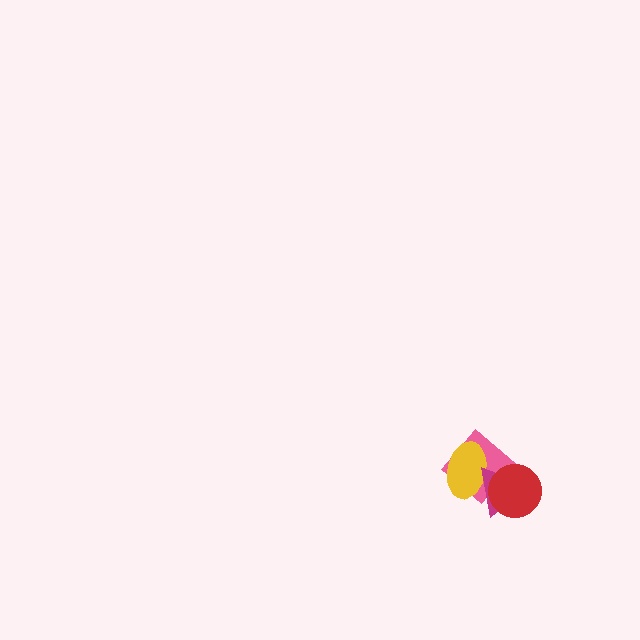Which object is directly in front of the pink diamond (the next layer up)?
The yellow ellipse is directly in front of the pink diamond.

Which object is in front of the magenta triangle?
The red circle is in front of the magenta triangle.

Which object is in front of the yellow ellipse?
The magenta triangle is in front of the yellow ellipse.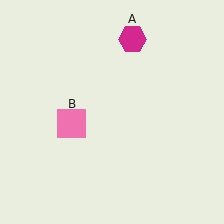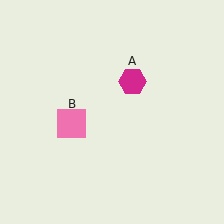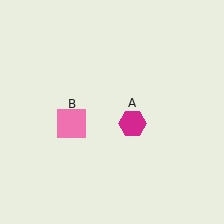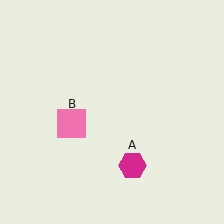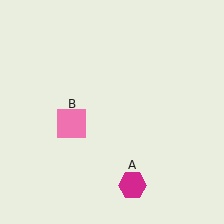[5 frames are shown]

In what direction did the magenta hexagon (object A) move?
The magenta hexagon (object A) moved down.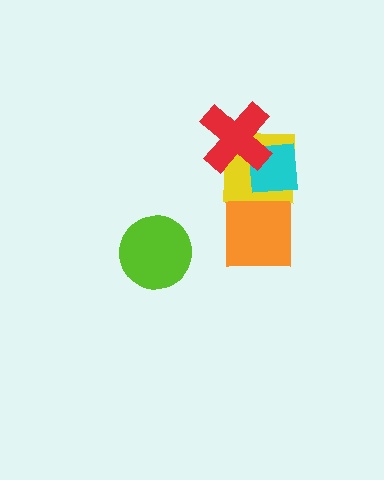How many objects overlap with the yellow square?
3 objects overlap with the yellow square.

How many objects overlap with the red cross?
2 objects overlap with the red cross.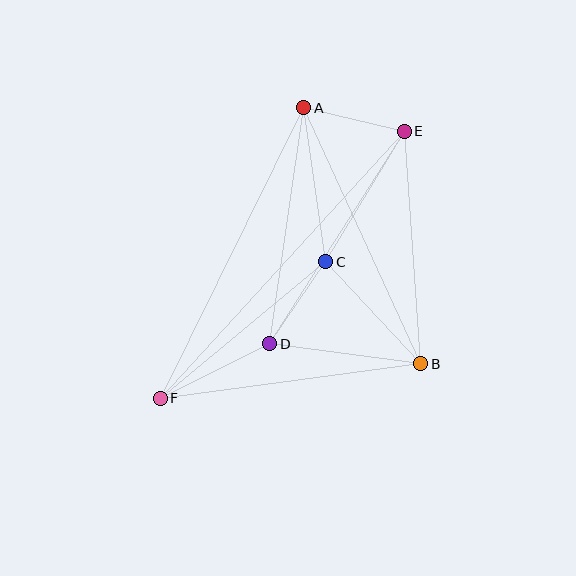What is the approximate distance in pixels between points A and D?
The distance between A and D is approximately 238 pixels.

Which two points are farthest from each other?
Points E and F are farthest from each other.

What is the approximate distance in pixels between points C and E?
The distance between C and E is approximately 152 pixels.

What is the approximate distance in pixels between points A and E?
The distance between A and E is approximately 103 pixels.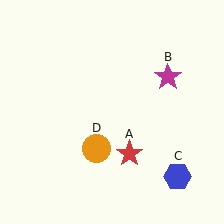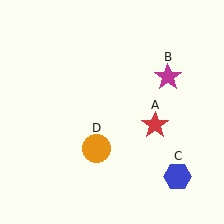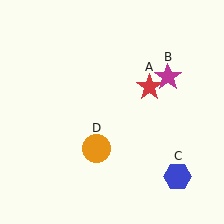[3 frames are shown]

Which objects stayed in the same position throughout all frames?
Magenta star (object B) and blue hexagon (object C) and orange circle (object D) remained stationary.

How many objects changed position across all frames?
1 object changed position: red star (object A).